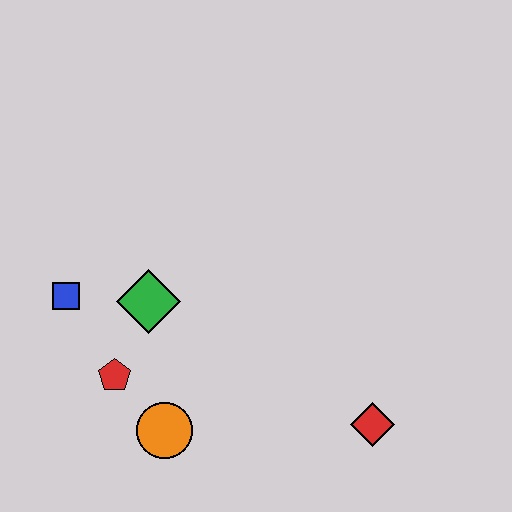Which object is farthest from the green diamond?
The red diamond is farthest from the green diamond.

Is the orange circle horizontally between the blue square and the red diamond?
Yes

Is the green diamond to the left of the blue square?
No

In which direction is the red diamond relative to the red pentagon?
The red diamond is to the right of the red pentagon.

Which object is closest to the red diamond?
The orange circle is closest to the red diamond.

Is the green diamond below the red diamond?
No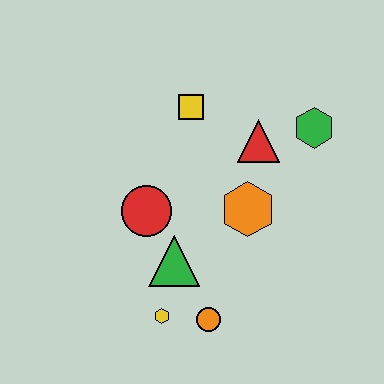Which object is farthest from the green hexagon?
The yellow hexagon is farthest from the green hexagon.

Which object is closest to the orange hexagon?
The red triangle is closest to the orange hexagon.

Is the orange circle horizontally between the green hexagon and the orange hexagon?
No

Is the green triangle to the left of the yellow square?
Yes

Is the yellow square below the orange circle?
No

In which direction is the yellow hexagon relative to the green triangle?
The yellow hexagon is below the green triangle.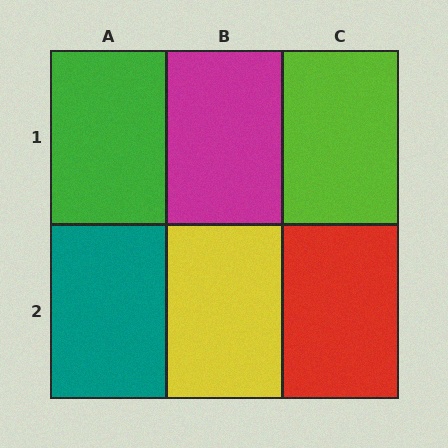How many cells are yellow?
1 cell is yellow.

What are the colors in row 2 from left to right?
Teal, yellow, red.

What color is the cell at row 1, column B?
Magenta.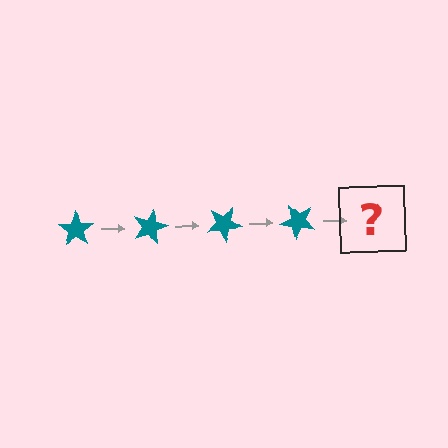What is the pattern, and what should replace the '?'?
The pattern is that the star rotates 15 degrees each step. The '?' should be a teal star rotated 60 degrees.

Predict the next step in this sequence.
The next step is a teal star rotated 60 degrees.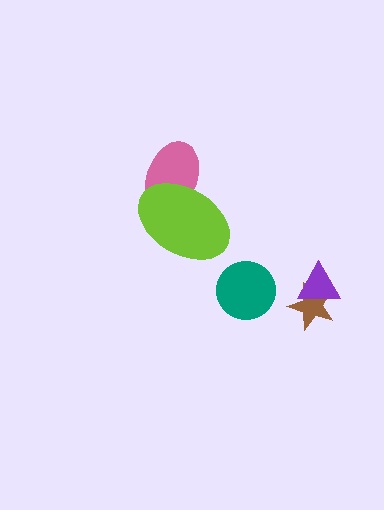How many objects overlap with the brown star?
1 object overlaps with the brown star.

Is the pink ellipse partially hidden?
Yes, it is partially covered by another shape.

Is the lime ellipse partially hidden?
No, no other shape covers it.